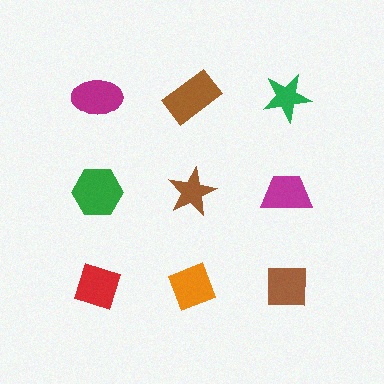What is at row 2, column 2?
A brown star.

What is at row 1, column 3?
A green star.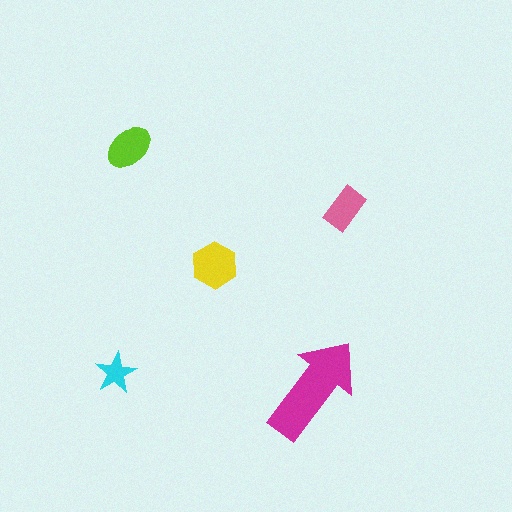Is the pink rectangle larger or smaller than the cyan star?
Larger.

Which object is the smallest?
The cyan star.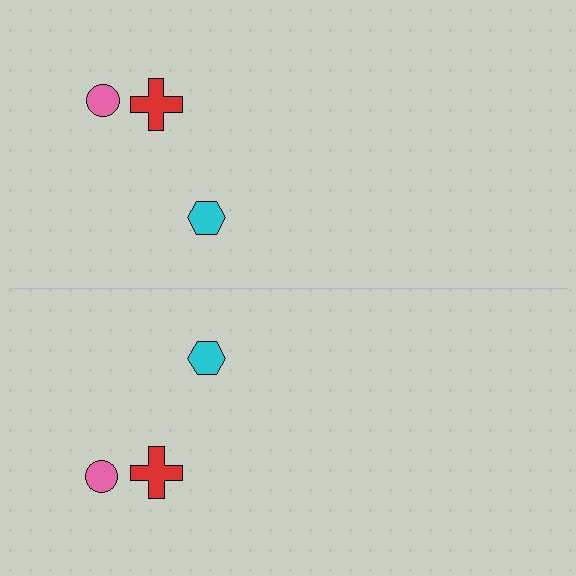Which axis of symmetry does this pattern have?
The pattern has a horizontal axis of symmetry running through the center of the image.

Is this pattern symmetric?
Yes, this pattern has bilateral (reflection) symmetry.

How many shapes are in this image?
There are 6 shapes in this image.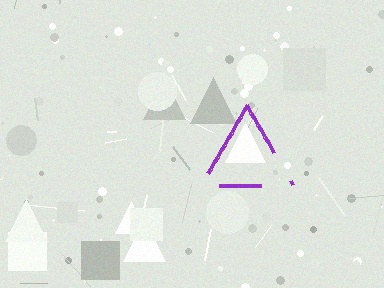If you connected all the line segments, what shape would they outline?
They would outline a triangle.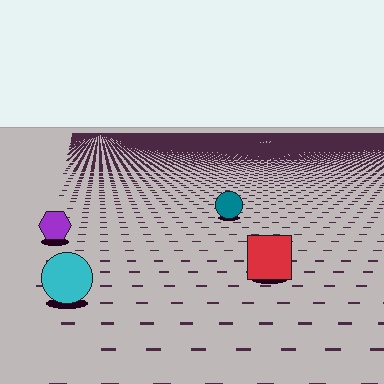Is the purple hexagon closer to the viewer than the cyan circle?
No. The cyan circle is closer — you can tell from the texture gradient: the ground texture is coarser near it.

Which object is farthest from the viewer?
The teal circle is farthest from the viewer. It appears smaller and the ground texture around it is denser.